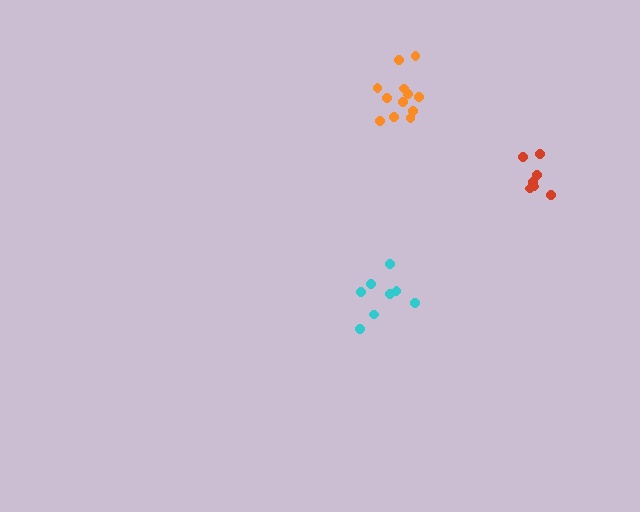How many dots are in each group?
Group 1: 12 dots, Group 2: 7 dots, Group 3: 8 dots (27 total).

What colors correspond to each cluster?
The clusters are colored: orange, red, cyan.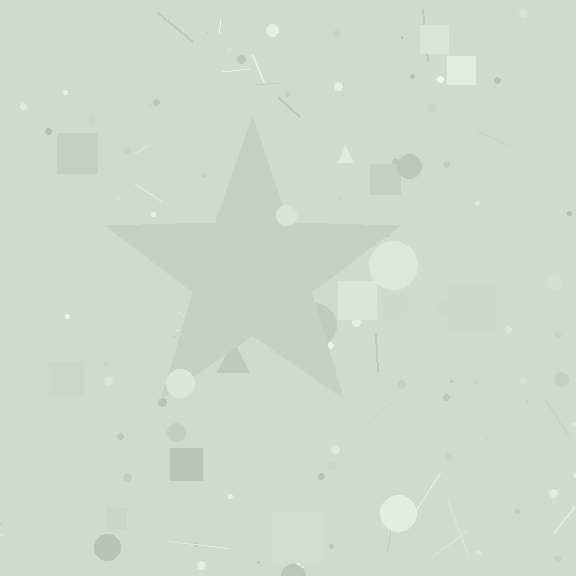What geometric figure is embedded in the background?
A star is embedded in the background.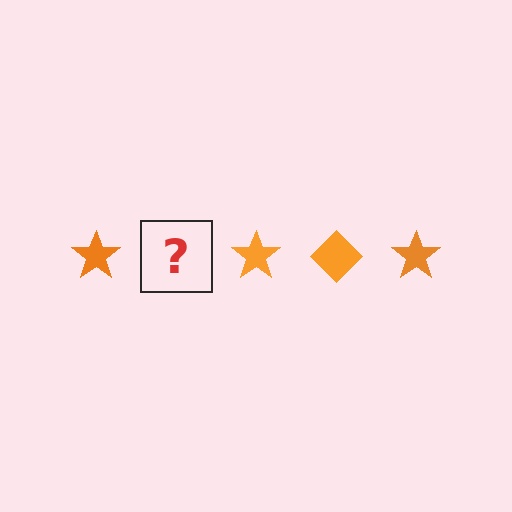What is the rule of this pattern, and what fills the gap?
The rule is that the pattern cycles through star, diamond shapes in orange. The gap should be filled with an orange diamond.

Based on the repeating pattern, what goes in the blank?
The blank should be an orange diamond.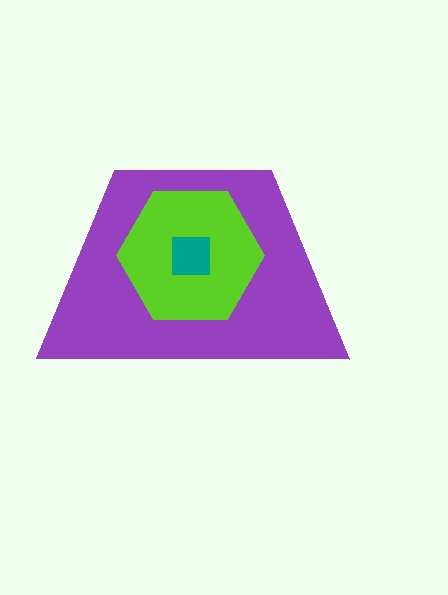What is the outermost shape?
The purple trapezoid.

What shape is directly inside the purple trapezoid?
The lime hexagon.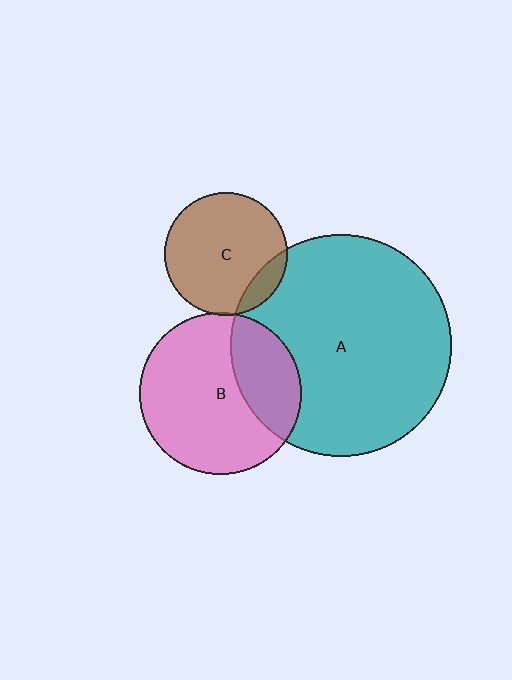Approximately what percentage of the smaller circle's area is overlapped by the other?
Approximately 30%.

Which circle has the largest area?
Circle A (teal).